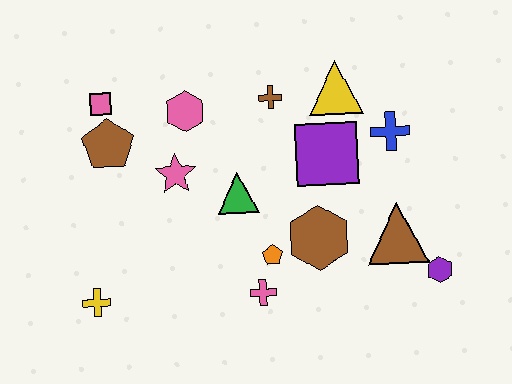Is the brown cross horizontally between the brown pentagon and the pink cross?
No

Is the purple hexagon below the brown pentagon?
Yes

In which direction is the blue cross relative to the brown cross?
The blue cross is to the right of the brown cross.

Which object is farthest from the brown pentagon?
The purple hexagon is farthest from the brown pentagon.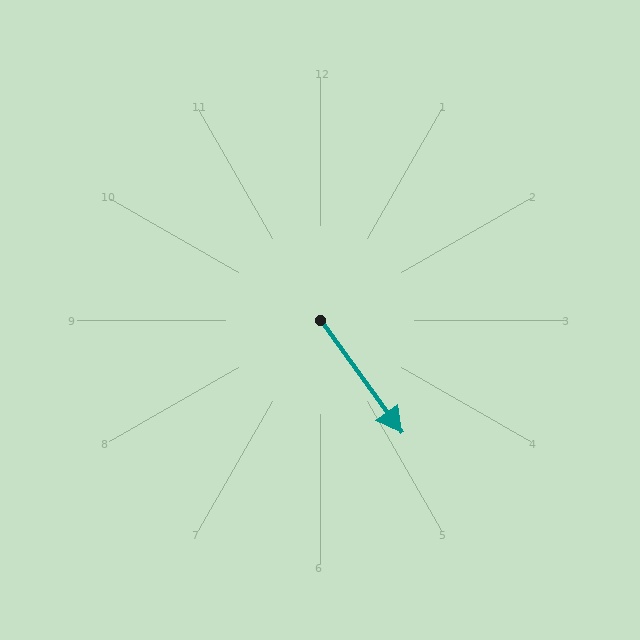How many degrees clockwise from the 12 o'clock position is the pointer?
Approximately 144 degrees.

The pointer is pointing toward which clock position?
Roughly 5 o'clock.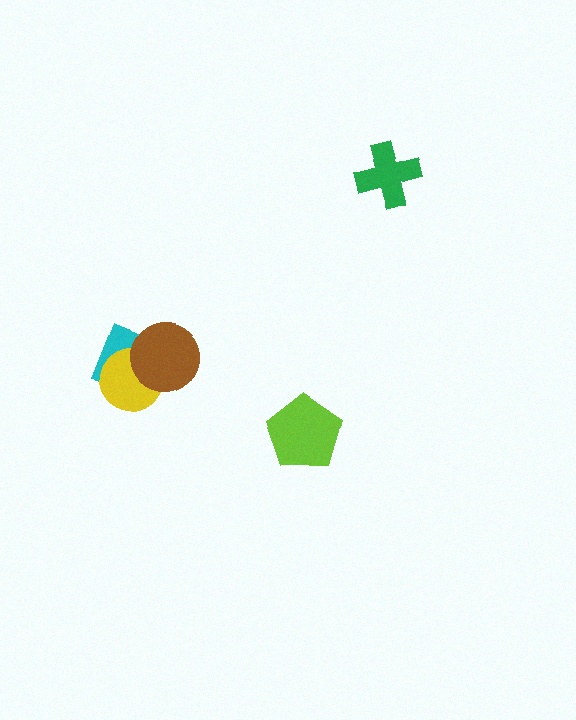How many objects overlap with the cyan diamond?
2 objects overlap with the cyan diamond.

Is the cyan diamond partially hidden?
Yes, it is partially covered by another shape.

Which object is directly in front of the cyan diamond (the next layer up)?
The yellow circle is directly in front of the cyan diamond.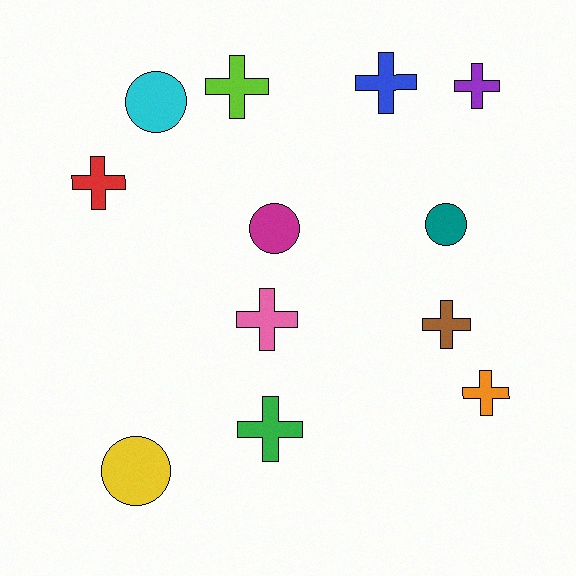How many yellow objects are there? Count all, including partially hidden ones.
There is 1 yellow object.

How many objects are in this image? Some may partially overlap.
There are 12 objects.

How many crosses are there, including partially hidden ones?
There are 8 crosses.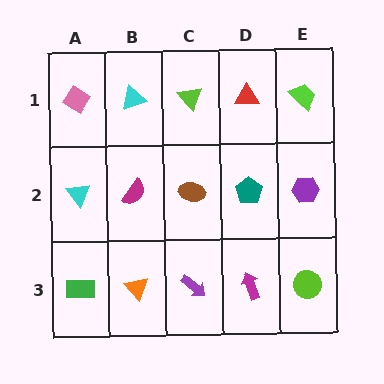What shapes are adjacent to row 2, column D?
A red triangle (row 1, column D), a magenta arrow (row 3, column D), a brown ellipse (row 2, column C), a purple hexagon (row 2, column E).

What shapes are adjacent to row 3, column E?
A purple hexagon (row 2, column E), a magenta arrow (row 3, column D).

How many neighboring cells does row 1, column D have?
3.